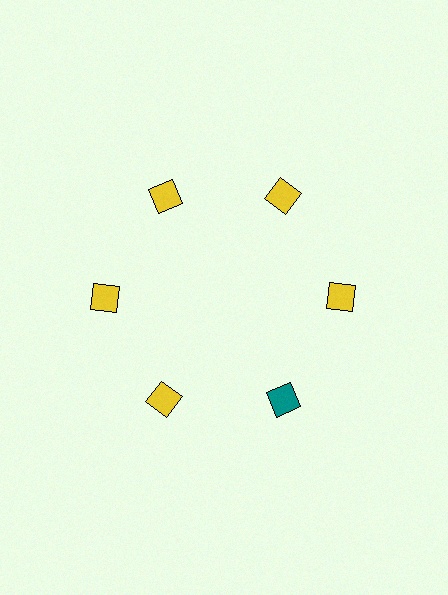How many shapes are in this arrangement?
There are 6 shapes arranged in a ring pattern.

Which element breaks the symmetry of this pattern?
The teal square at roughly the 5 o'clock position breaks the symmetry. All other shapes are yellow squares.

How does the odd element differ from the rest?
It has a different color: teal instead of yellow.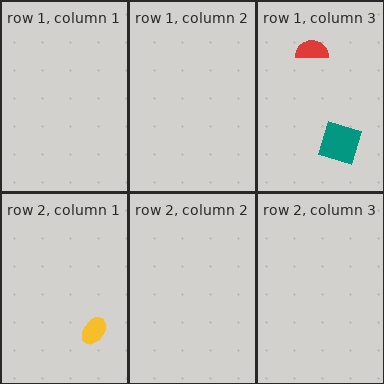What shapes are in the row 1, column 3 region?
The red semicircle, the teal square.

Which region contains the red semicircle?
The row 1, column 3 region.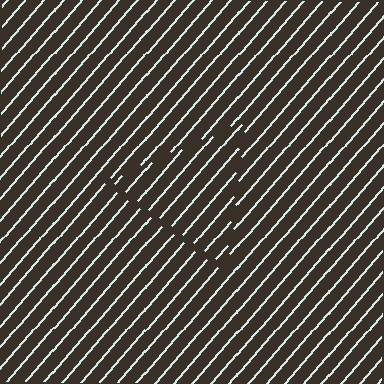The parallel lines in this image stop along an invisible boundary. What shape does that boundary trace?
An illusory triangle. The interior of the shape contains the same grating, shifted by half a period — the contour is defined by the phase discontinuity where line-ends from the inner and outer gratings abut.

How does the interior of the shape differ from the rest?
The interior of the shape contains the same grating, shifted by half a period — the contour is defined by the phase discontinuity where line-ends from the inner and outer gratings abut.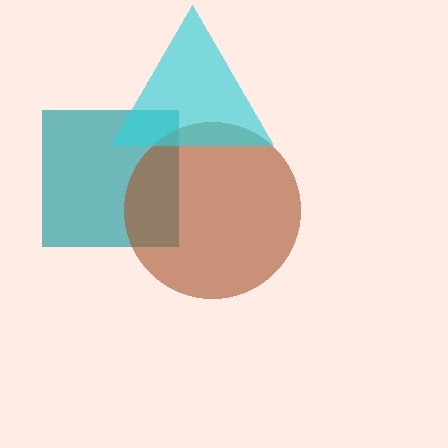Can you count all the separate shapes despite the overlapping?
Yes, there are 3 separate shapes.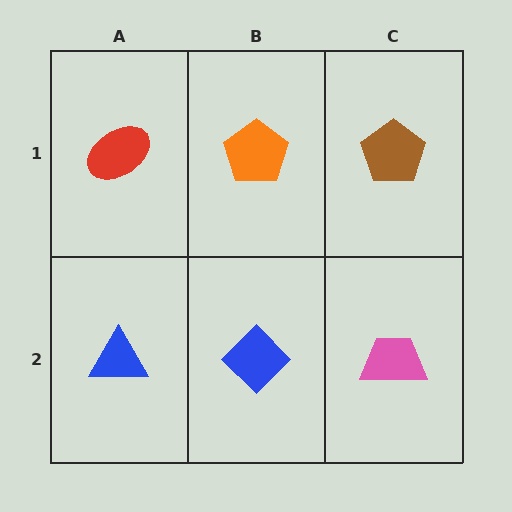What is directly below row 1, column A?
A blue triangle.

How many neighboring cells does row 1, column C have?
2.